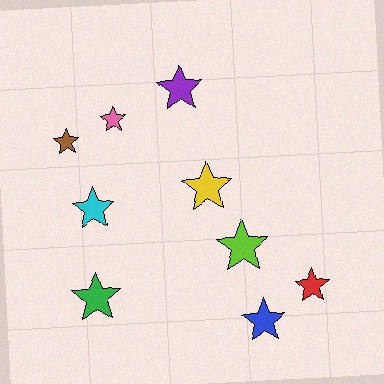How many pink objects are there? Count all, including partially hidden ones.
There is 1 pink object.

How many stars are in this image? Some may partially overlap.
There are 9 stars.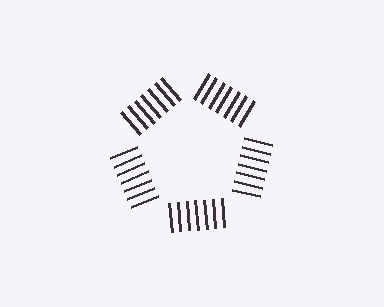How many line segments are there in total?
35 — 7 along each of the 5 edges.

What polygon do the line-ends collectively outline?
An illusory pentagon — the line segments terminate on its edges but no continuous stroke is drawn.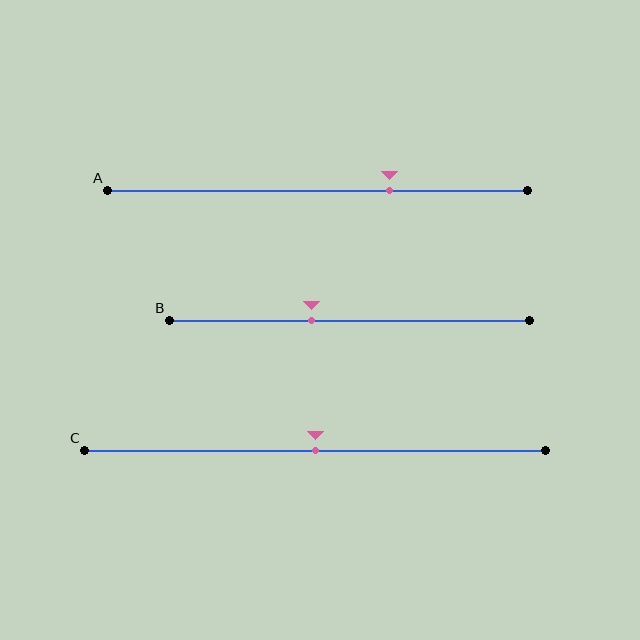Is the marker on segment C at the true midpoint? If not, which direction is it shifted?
Yes, the marker on segment C is at the true midpoint.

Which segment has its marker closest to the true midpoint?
Segment C has its marker closest to the true midpoint.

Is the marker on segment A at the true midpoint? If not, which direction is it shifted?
No, the marker on segment A is shifted to the right by about 17% of the segment length.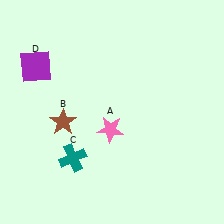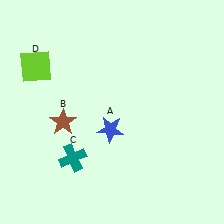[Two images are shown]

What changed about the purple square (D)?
In Image 1, D is purple. In Image 2, it changed to lime.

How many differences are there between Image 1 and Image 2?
There are 2 differences between the two images.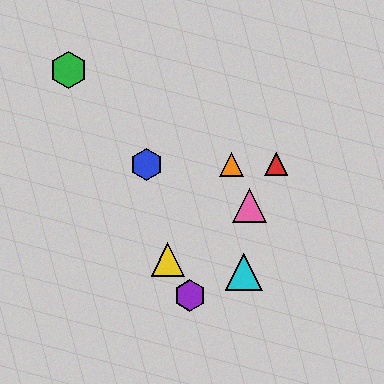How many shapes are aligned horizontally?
3 shapes (the red triangle, the blue hexagon, the orange triangle) are aligned horizontally.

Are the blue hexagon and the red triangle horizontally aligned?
Yes, both are at y≈164.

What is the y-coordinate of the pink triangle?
The pink triangle is at y≈206.